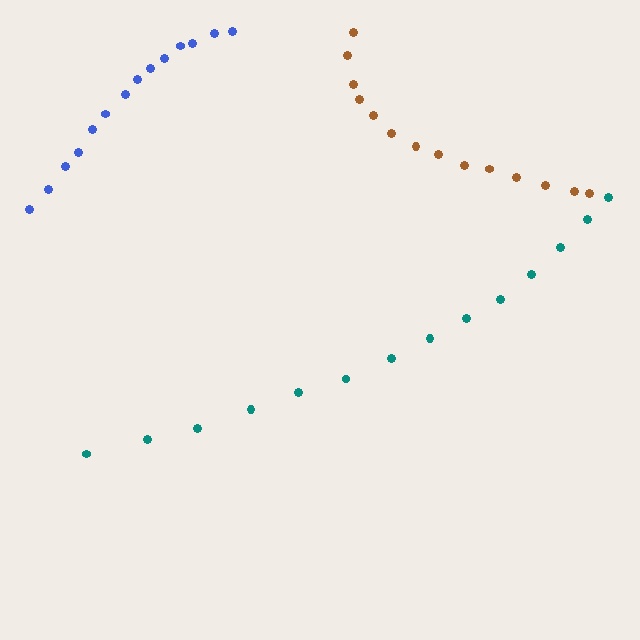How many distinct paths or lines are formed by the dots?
There are 3 distinct paths.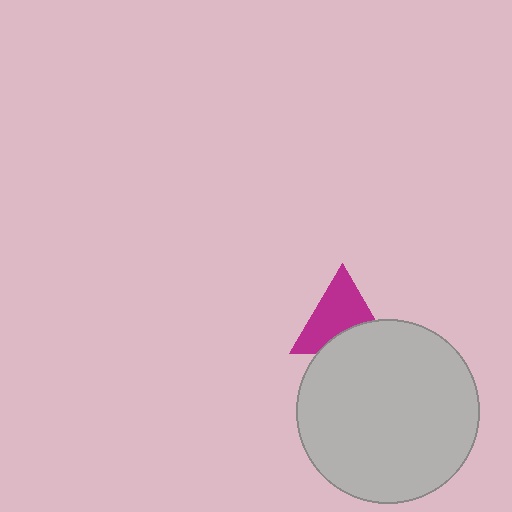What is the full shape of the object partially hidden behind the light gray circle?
The partially hidden object is a magenta triangle.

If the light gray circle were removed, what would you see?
You would see the complete magenta triangle.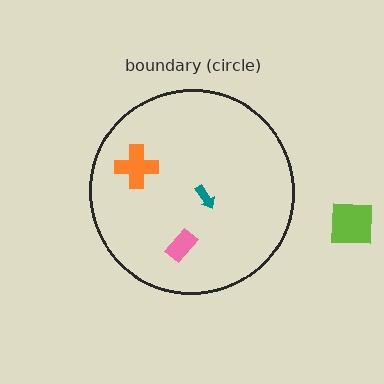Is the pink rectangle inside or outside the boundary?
Inside.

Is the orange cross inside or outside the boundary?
Inside.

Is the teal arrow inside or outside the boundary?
Inside.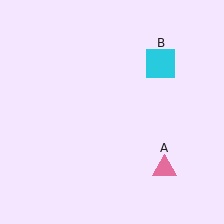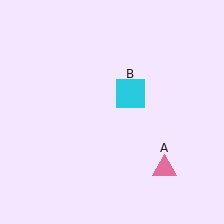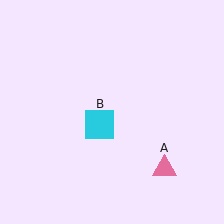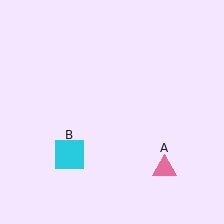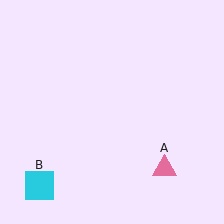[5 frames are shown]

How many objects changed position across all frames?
1 object changed position: cyan square (object B).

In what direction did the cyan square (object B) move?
The cyan square (object B) moved down and to the left.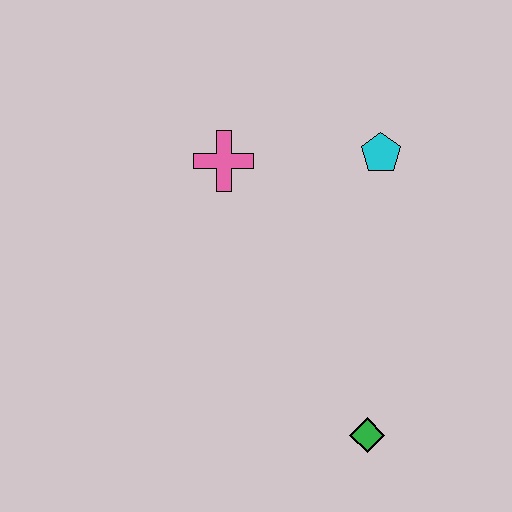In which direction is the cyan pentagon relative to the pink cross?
The cyan pentagon is to the right of the pink cross.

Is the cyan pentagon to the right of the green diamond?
Yes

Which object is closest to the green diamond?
The cyan pentagon is closest to the green diamond.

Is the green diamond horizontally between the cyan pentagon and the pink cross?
Yes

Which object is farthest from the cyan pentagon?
The green diamond is farthest from the cyan pentagon.